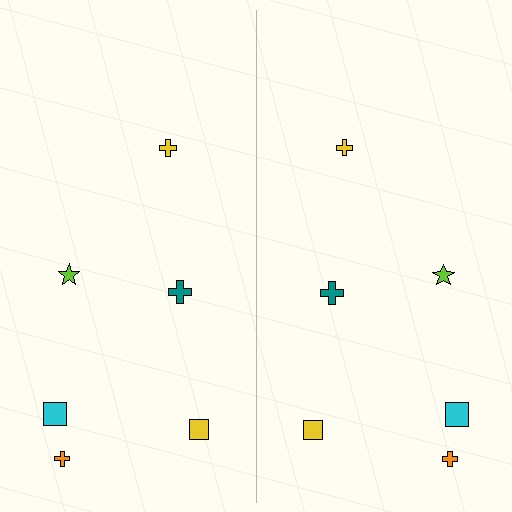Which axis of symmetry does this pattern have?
The pattern has a vertical axis of symmetry running through the center of the image.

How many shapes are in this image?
There are 12 shapes in this image.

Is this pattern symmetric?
Yes, this pattern has bilateral (reflection) symmetry.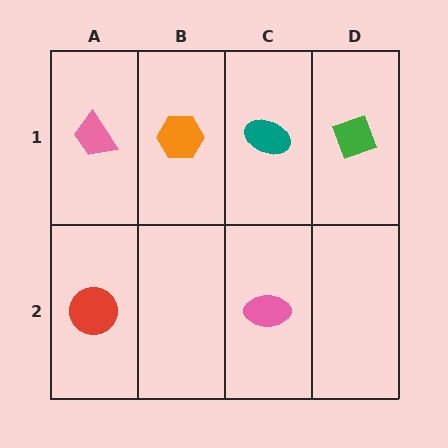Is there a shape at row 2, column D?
No, that cell is empty.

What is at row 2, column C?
A pink ellipse.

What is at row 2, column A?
A red circle.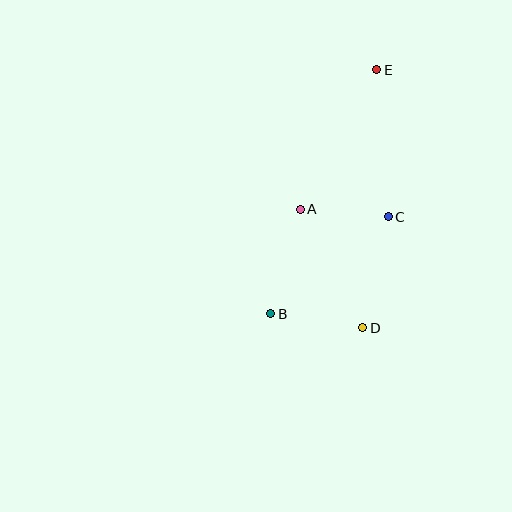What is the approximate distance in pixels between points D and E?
The distance between D and E is approximately 259 pixels.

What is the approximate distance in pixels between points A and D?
The distance between A and D is approximately 134 pixels.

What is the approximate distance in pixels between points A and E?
The distance between A and E is approximately 159 pixels.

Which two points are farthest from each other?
Points B and E are farthest from each other.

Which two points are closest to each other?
Points A and C are closest to each other.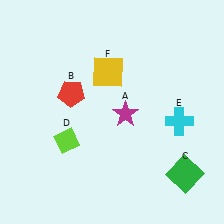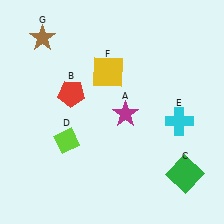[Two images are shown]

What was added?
A brown star (G) was added in Image 2.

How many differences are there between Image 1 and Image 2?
There is 1 difference between the two images.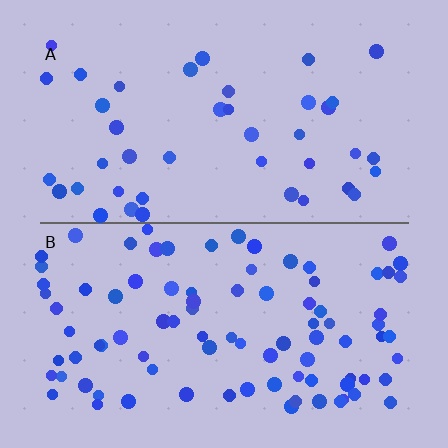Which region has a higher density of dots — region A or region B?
B (the bottom).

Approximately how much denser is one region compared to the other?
Approximately 2.2× — region B over region A.